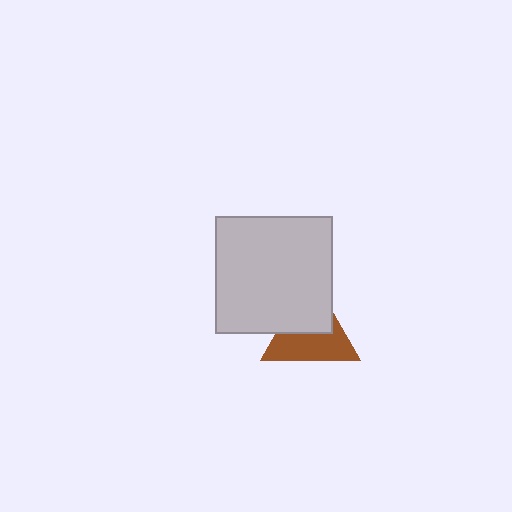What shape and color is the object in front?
The object in front is a light gray square.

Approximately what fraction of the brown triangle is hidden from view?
Roughly 44% of the brown triangle is hidden behind the light gray square.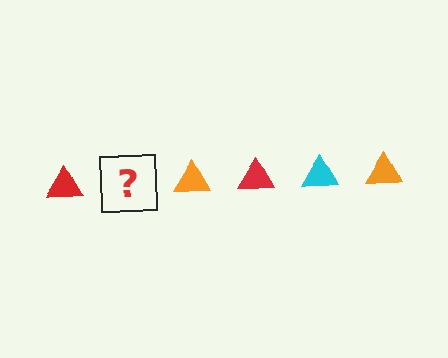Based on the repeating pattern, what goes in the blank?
The blank should be a cyan triangle.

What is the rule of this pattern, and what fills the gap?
The rule is that the pattern cycles through red, cyan, orange triangles. The gap should be filled with a cyan triangle.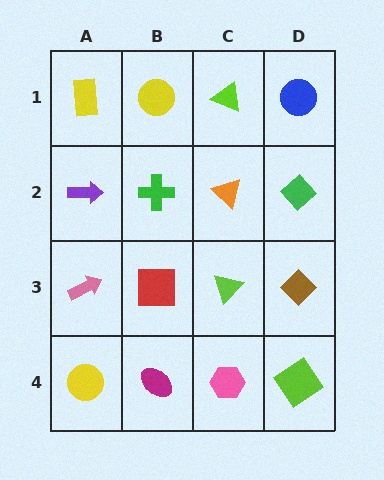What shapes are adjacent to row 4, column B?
A red square (row 3, column B), a yellow circle (row 4, column A), a pink hexagon (row 4, column C).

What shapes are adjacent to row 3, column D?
A green diamond (row 2, column D), a lime diamond (row 4, column D), a lime triangle (row 3, column C).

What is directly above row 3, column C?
An orange triangle.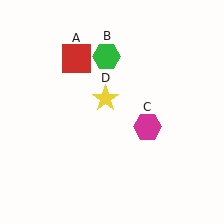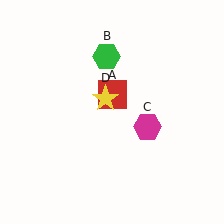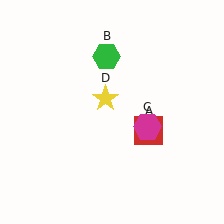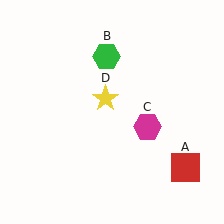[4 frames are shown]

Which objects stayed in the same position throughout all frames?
Green hexagon (object B) and magenta hexagon (object C) and yellow star (object D) remained stationary.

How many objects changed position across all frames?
1 object changed position: red square (object A).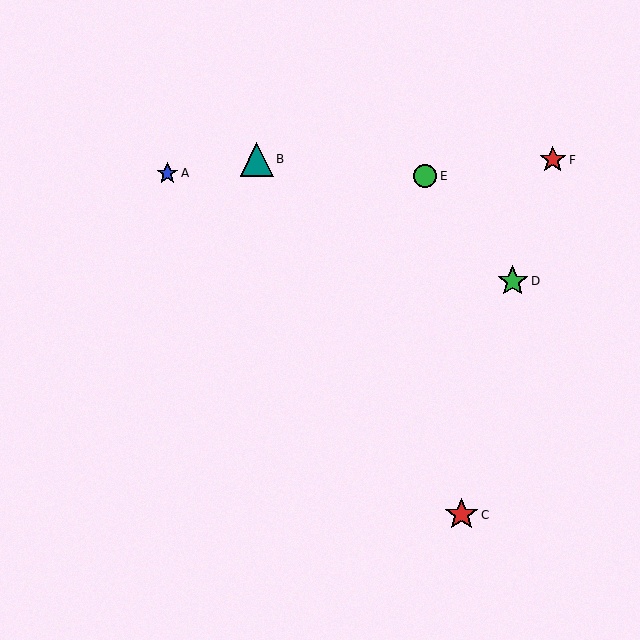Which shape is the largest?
The teal triangle (labeled B) is the largest.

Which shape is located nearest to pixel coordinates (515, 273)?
The green star (labeled D) at (513, 281) is nearest to that location.